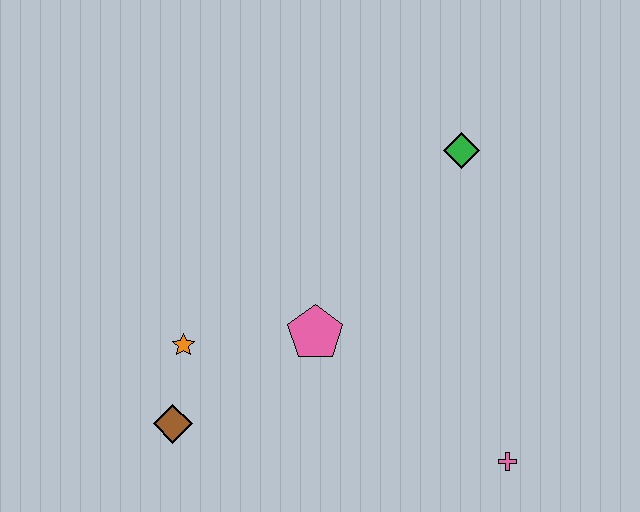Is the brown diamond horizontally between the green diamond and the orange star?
No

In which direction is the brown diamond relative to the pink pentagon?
The brown diamond is to the left of the pink pentagon.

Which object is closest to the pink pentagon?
The orange star is closest to the pink pentagon.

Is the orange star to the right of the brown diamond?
Yes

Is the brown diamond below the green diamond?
Yes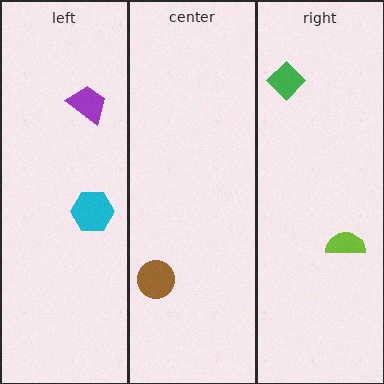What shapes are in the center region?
The brown circle.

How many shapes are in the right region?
2.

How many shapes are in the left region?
2.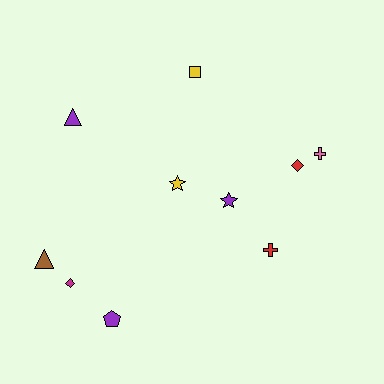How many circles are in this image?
There are no circles.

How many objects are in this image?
There are 10 objects.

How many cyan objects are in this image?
There are no cyan objects.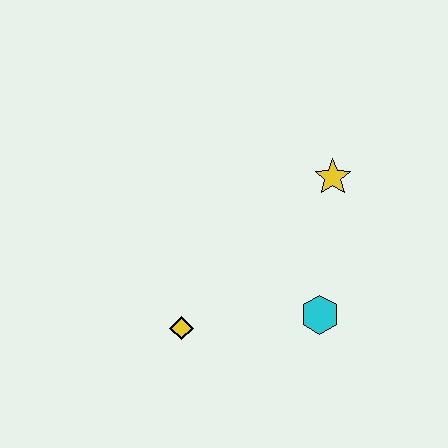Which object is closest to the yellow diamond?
The cyan hexagon is closest to the yellow diamond.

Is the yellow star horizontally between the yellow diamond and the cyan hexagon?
No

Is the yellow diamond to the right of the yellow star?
No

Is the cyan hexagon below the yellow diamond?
No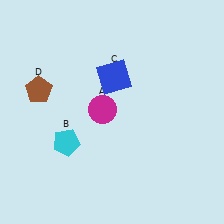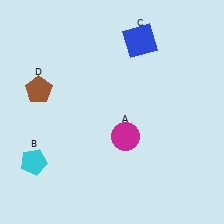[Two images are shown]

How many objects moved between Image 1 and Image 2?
3 objects moved between the two images.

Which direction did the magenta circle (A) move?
The magenta circle (A) moved down.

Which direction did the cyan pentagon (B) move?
The cyan pentagon (B) moved left.